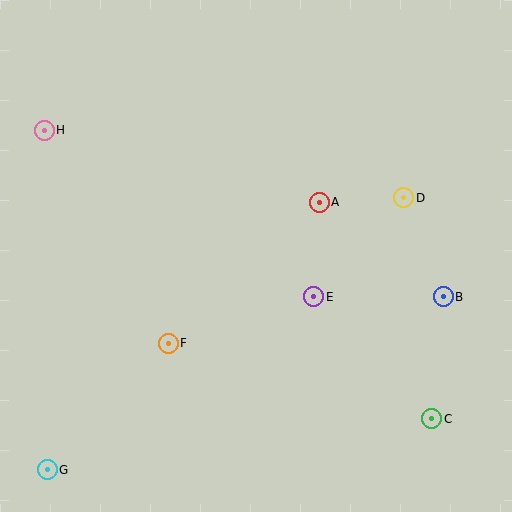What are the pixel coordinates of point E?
Point E is at (314, 297).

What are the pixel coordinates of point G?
Point G is at (47, 470).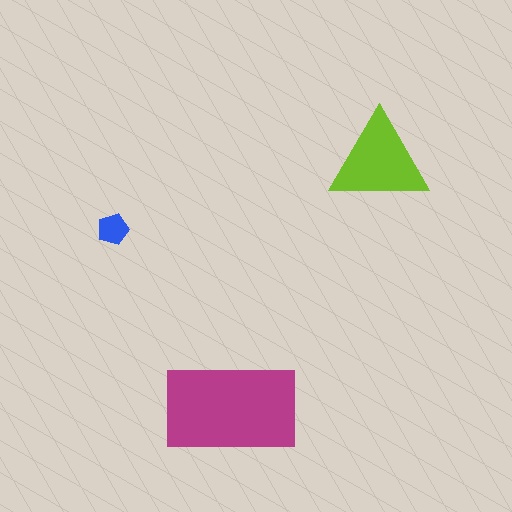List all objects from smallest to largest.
The blue pentagon, the lime triangle, the magenta rectangle.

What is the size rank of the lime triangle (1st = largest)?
2nd.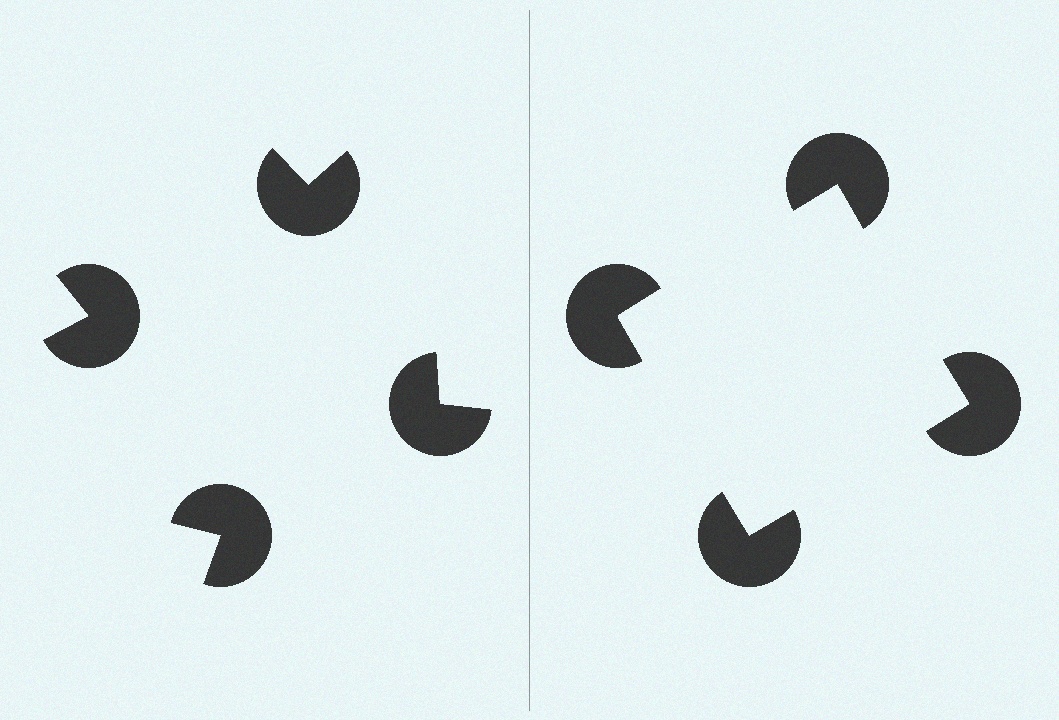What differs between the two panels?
The pac-man discs are positioned identically on both sides; only the wedge orientations differ. On the right they align to a square; on the left they are misaligned.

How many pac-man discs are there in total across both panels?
8 — 4 on each side.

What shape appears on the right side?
An illusory square.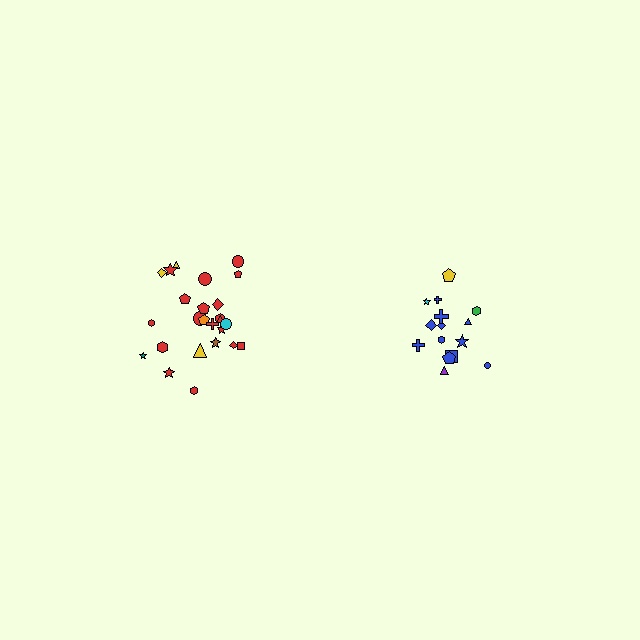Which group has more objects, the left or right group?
The left group.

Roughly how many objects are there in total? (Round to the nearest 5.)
Roughly 40 objects in total.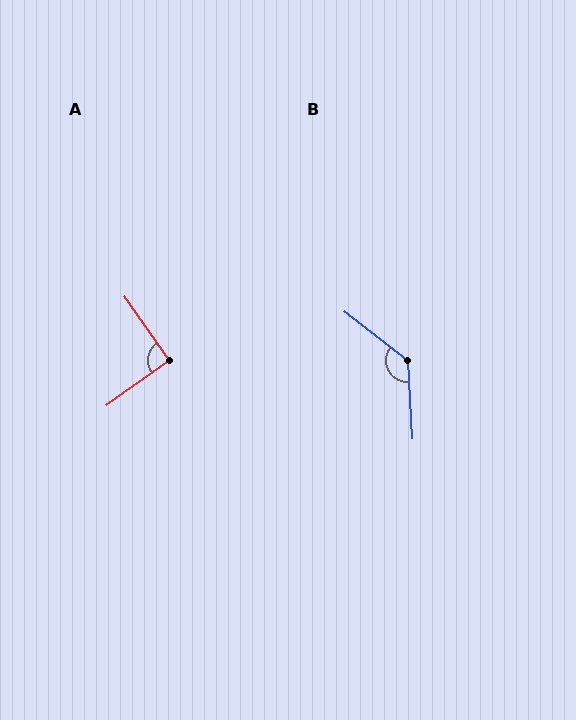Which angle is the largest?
B, at approximately 131 degrees.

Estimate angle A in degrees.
Approximately 90 degrees.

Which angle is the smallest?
A, at approximately 90 degrees.